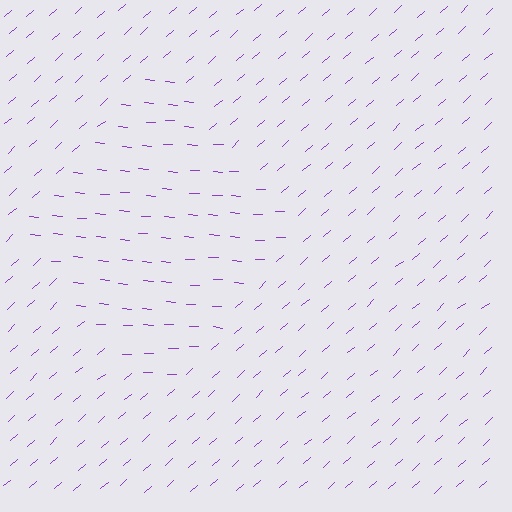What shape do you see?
I see a diamond.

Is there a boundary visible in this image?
Yes, there is a texture boundary formed by a change in line orientation.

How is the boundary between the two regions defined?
The boundary is defined purely by a change in line orientation (approximately 45 degrees difference). All lines are the same color and thickness.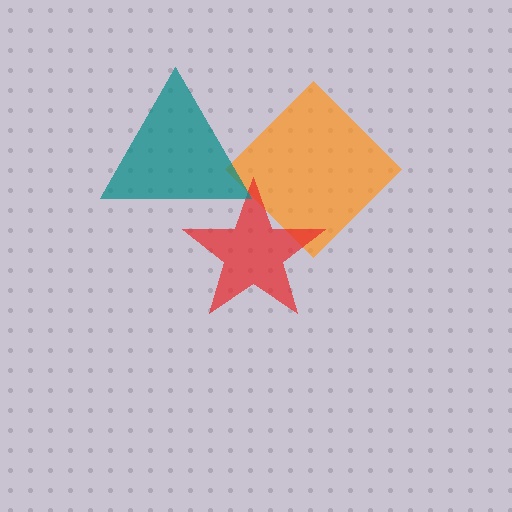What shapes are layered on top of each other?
The layered shapes are: an orange diamond, a red star, a teal triangle.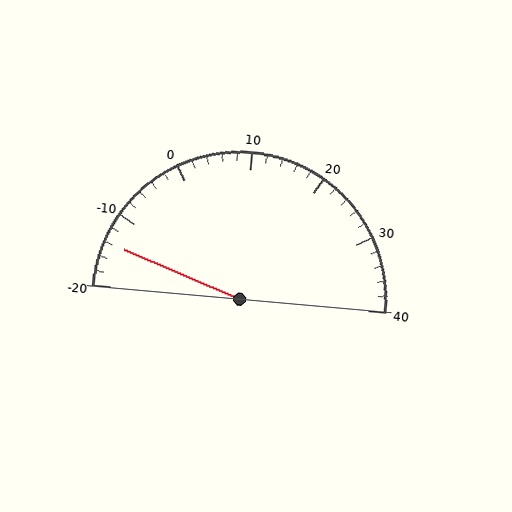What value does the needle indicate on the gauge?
The needle indicates approximately -14.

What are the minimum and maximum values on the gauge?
The gauge ranges from -20 to 40.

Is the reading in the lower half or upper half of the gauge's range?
The reading is in the lower half of the range (-20 to 40).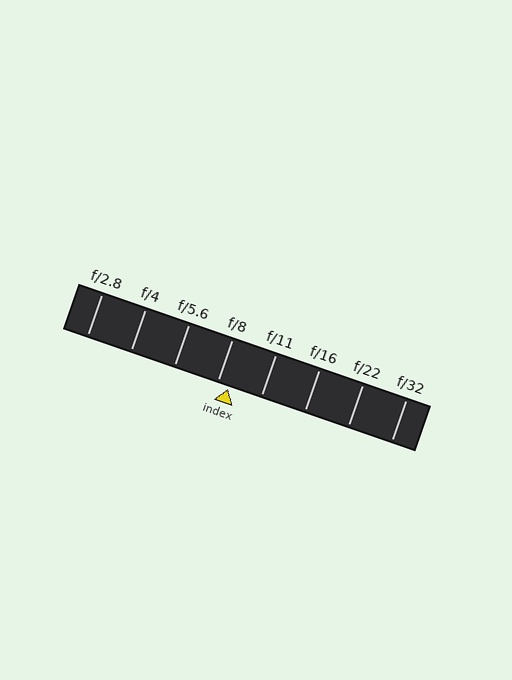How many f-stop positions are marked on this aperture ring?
There are 8 f-stop positions marked.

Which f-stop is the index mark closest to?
The index mark is closest to f/8.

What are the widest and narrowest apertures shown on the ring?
The widest aperture shown is f/2.8 and the narrowest is f/32.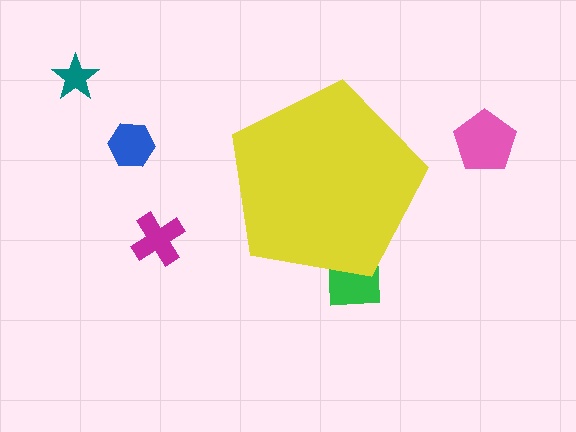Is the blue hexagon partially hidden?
No, the blue hexagon is fully visible.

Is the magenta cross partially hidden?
No, the magenta cross is fully visible.